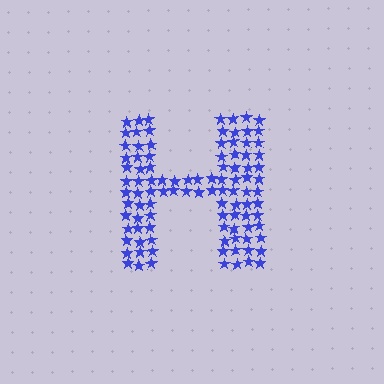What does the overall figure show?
The overall figure shows the letter H.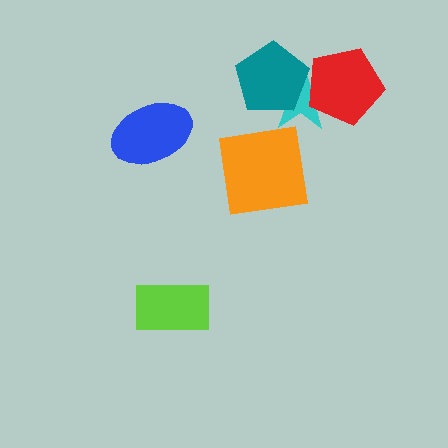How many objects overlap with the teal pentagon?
1 object overlaps with the teal pentagon.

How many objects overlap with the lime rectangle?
0 objects overlap with the lime rectangle.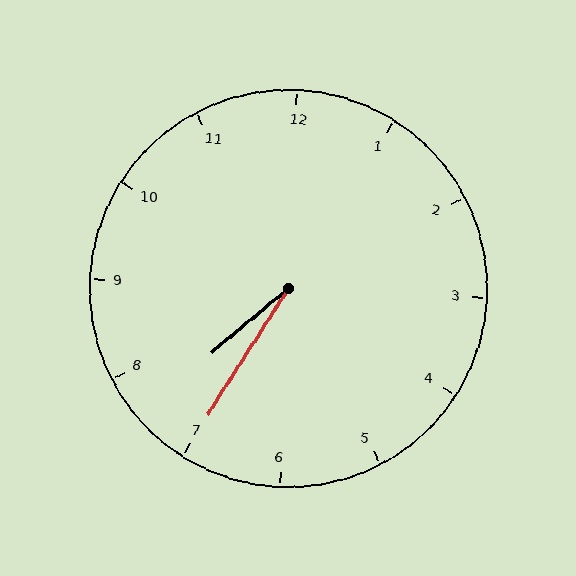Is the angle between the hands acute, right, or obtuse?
It is acute.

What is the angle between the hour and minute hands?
Approximately 18 degrees.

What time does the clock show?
7:35.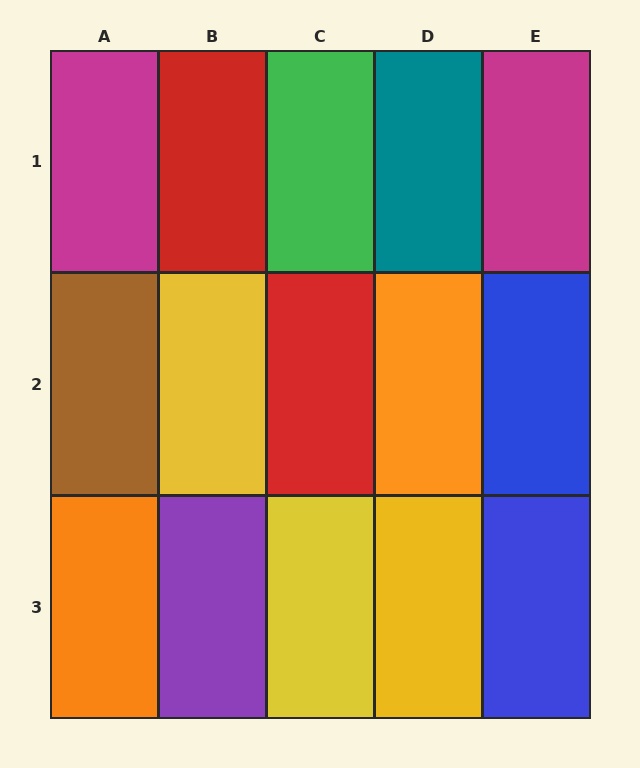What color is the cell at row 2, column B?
Yellow.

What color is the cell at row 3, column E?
Blue.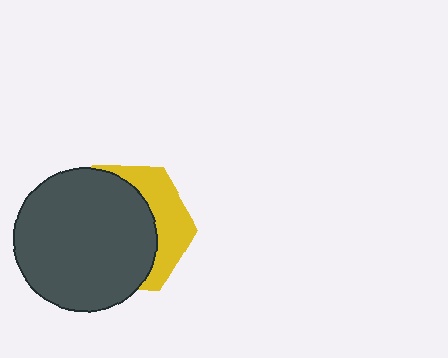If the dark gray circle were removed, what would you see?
You would see the complete yellow hexagon.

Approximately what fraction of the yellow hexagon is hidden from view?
Roughly 67% of the yellow hexagon is hidden behind the dark gray circle.